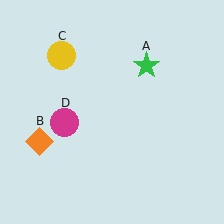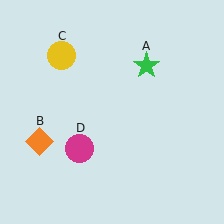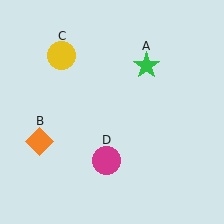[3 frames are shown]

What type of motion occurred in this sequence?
The magenta circle (object D) rotated counterclockwise around the center of the scene.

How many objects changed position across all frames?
1 object changed position: magenta circle (object D).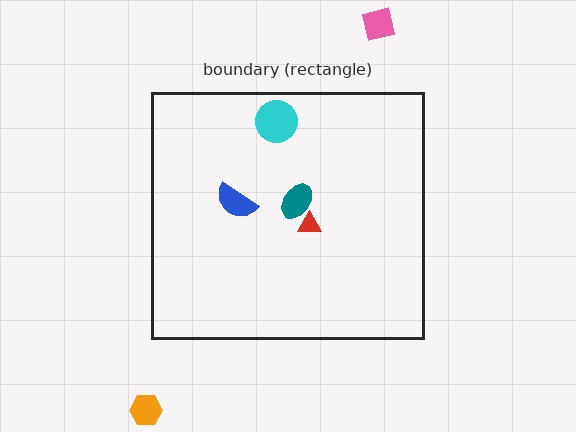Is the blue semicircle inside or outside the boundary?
Inside.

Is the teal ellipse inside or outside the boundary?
Inside.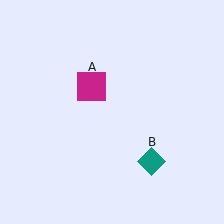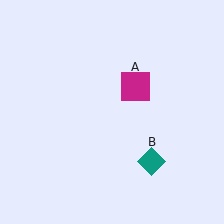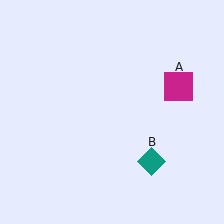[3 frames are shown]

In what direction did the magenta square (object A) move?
The magenta square (object A) moved right.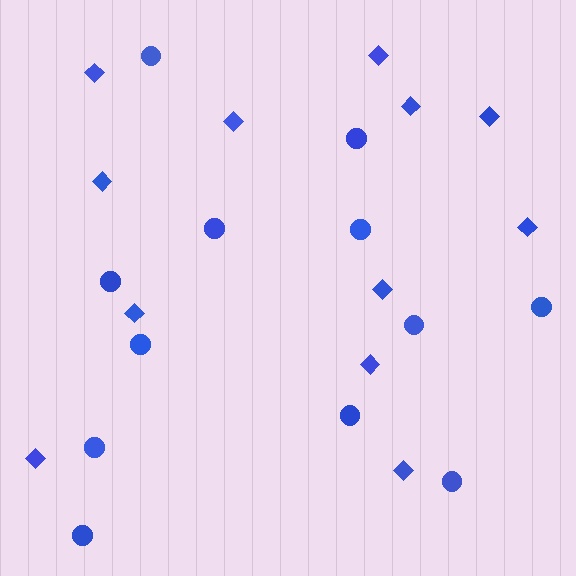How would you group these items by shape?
There are 2 groups: one group of diamonds (12) and one group of circles (12).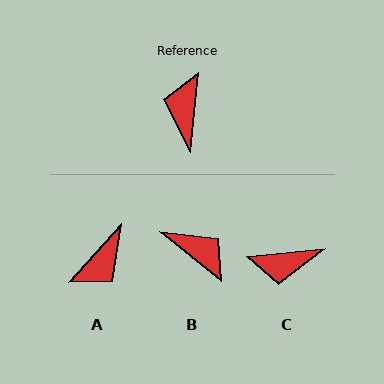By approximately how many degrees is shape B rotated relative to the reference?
Approximately 124 degrees clockwise.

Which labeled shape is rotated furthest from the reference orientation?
A, about 144 degrees away.